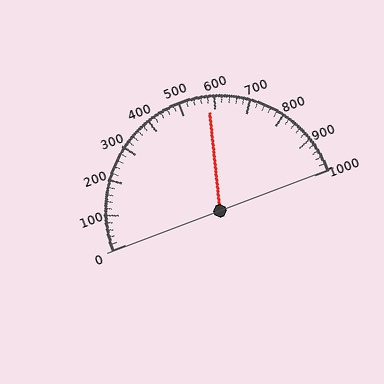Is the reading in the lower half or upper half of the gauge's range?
The reading is in the upper half of the range (0 to 1000).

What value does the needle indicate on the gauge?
The needle indicates approximately 580.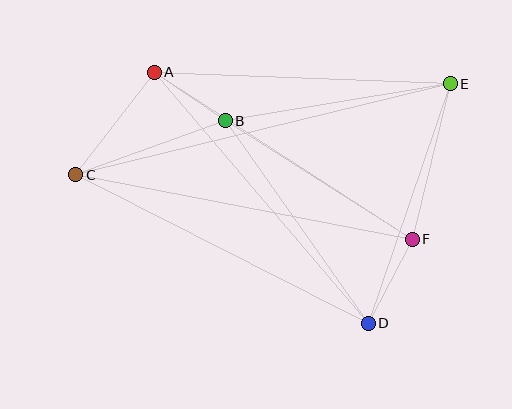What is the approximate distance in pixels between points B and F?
The distance between B and F is approximately 221 pixels.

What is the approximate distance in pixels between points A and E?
The distance between A and E is approximately 296 pixels.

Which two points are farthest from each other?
Points C and E are farthest from each other.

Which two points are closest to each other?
Points A and B are closest to each other.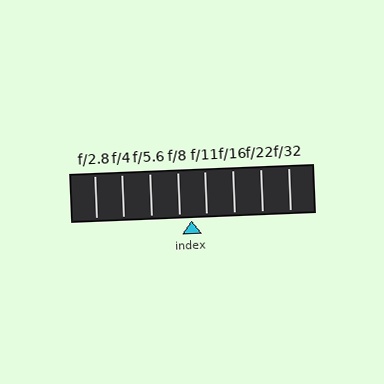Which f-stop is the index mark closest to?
The index mark is closest to f/8.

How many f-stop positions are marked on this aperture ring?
There are 8 f-stop positions marked.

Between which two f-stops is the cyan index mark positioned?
The index mark is between f/8 and f/11.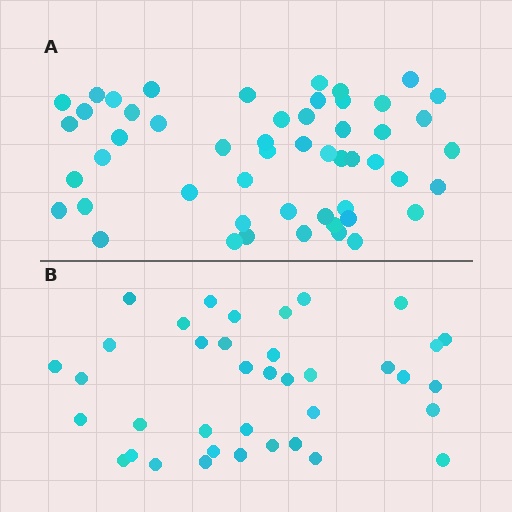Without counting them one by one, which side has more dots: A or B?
Region A (the top region) has more dots.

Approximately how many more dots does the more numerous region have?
Region A has approximately 15 more dots than region B.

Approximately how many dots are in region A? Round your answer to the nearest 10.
About 50 dots. (The exact count is 52, which rounds to 50.)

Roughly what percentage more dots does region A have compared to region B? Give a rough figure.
About 35% more.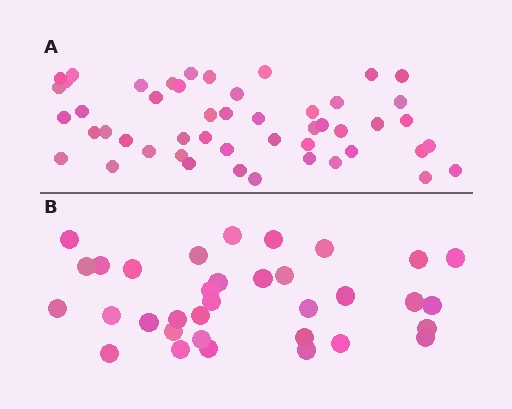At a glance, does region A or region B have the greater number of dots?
Region A (the top region) has more dots.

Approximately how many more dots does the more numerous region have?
Region A has approximately 15 more dots than region B.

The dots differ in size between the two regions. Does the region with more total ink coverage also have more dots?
No. Region B has more total ink coverage because its dots are larger, but region A actually contains more individual dots. Total area can be misleading — the number of items is what matters here.